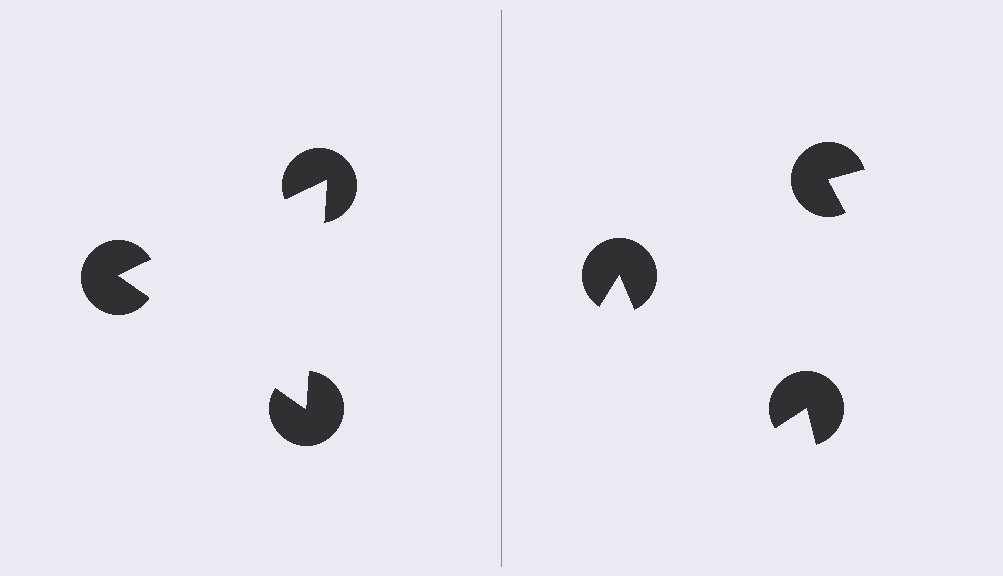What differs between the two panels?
The pac-man discs are positioned identically on both sides; only the wedge orientations differ. On the left they align to a triangle; on the right they are misaligned.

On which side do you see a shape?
An illusory triangle appears on the left side. On the right side the wedge cuts are rotated, so no coherent shape forms.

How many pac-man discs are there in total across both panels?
6 — 3 on each side.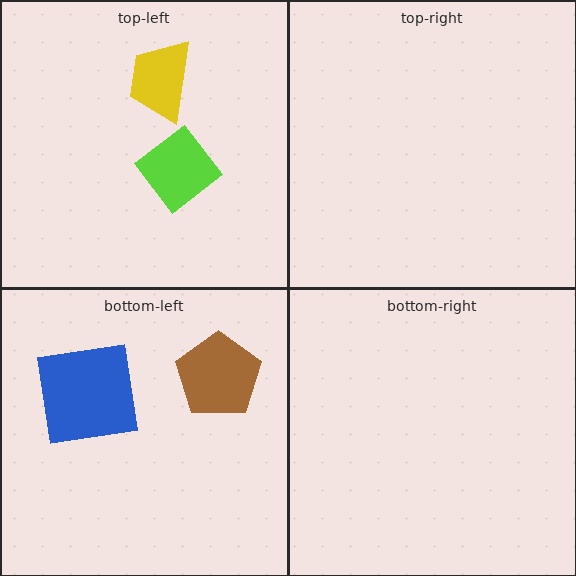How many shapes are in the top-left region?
2.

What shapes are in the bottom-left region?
The blue square, the brown pentagon.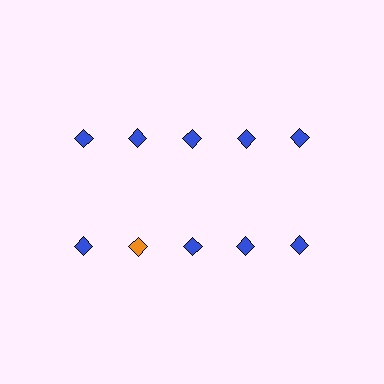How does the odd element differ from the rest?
It has a different color: orange instead of blue.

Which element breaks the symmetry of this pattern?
The orange diamond in the second row, second from left column breaks the symmetry. All other shapes are blue diamonds.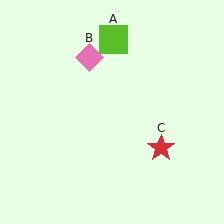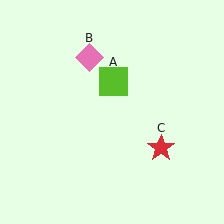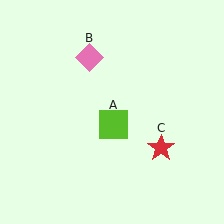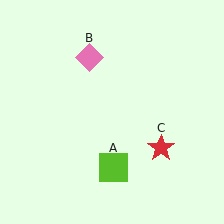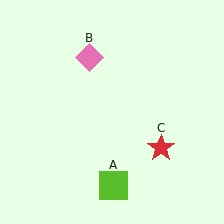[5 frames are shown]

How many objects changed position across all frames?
1 object changed position: lime square (object A).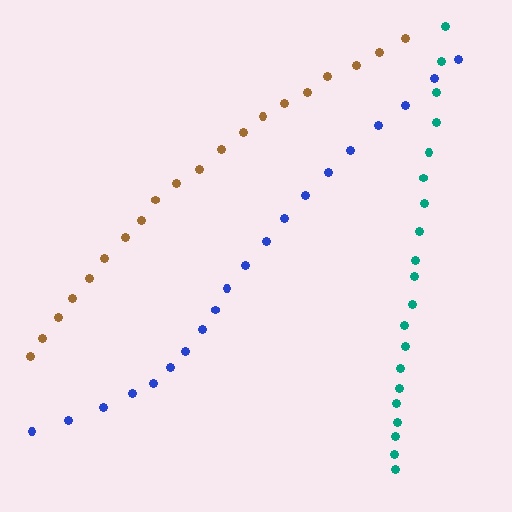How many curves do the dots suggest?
There are 3 distinct paths.